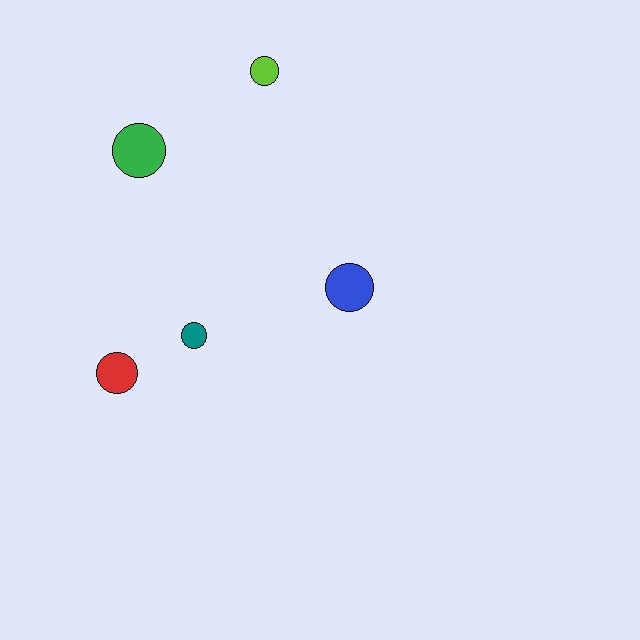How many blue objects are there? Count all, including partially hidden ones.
There is 1 blue object.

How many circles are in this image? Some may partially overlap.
There are 5 circles.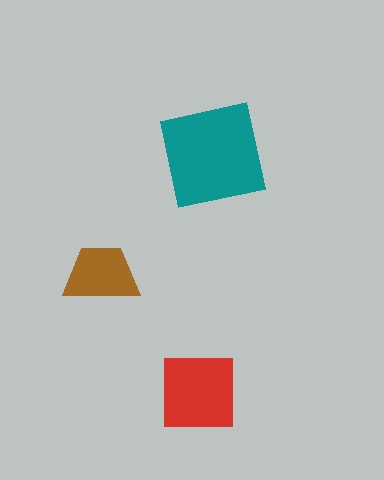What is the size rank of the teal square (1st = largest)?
1st.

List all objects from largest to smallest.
The teal square, the red square, the brown trapezoid.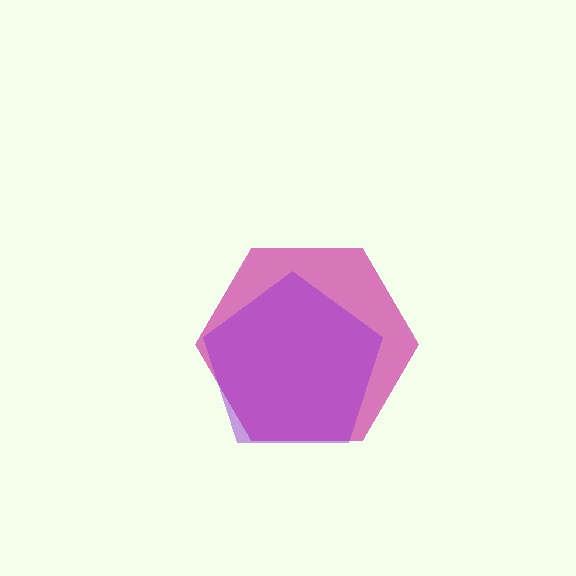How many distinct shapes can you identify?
There are 2 distinct shapes: a magenta hexagon, a purple pentagon.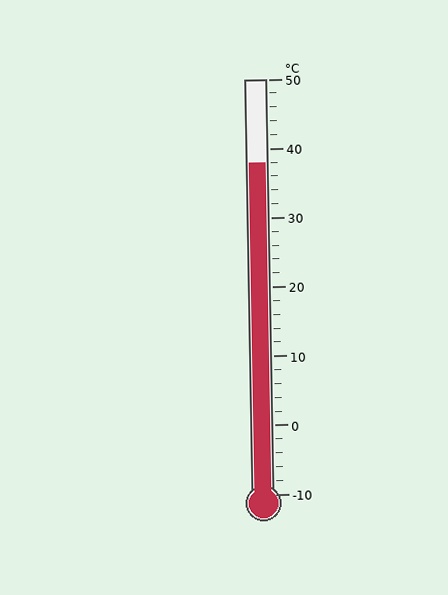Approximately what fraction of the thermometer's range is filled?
The thermometer is filled to approximately 80% of its range.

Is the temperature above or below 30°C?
The temperature is above 30°C.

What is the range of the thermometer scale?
The thermometer scale ranges from -10°C to 50°C.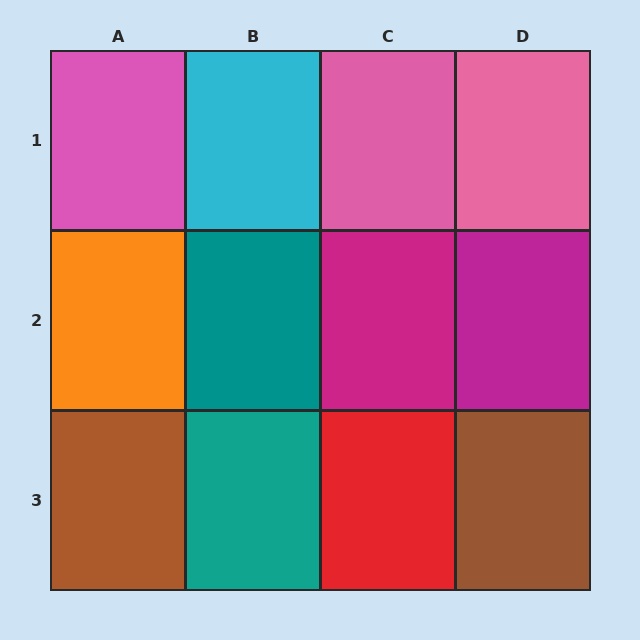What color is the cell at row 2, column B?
Teal.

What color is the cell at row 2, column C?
Magenta.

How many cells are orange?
1 cell is orange.